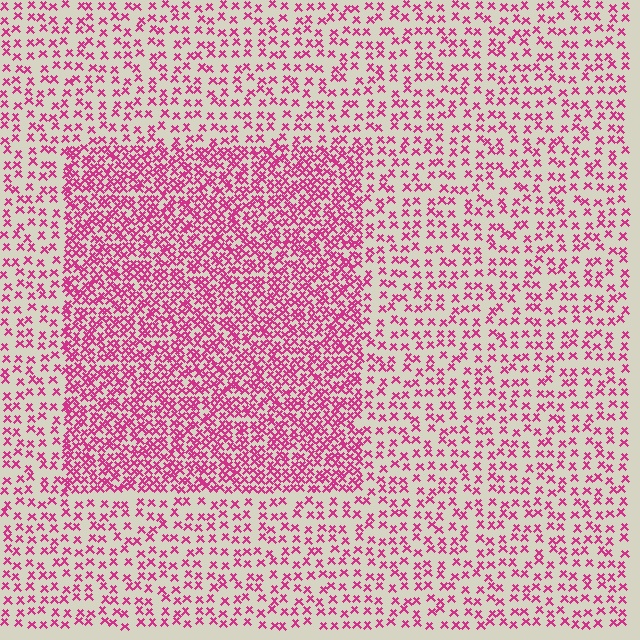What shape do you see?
I see a rectangle.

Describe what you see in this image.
The image contains small magenta elements arranged at two different densities. A rectangle-shaped region is visible where the elements are more densely packed than the surrounding area.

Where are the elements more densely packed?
The elements are more densely packed inside the rectangle boundary.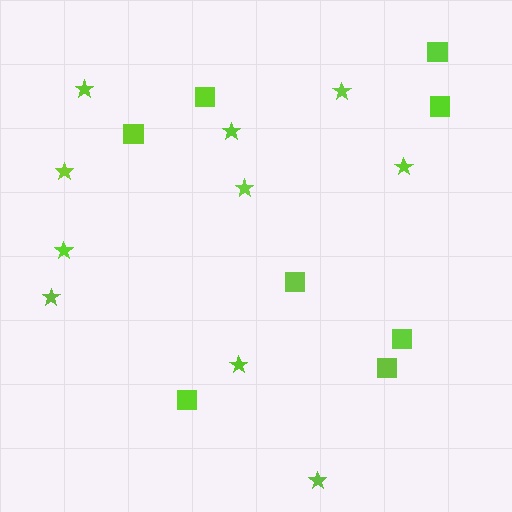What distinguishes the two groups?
There are 2 groups: one group of squares (8) and one group of stars (10).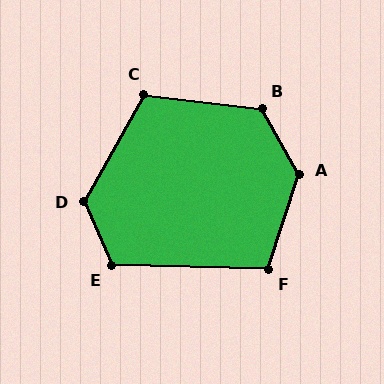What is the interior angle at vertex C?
Approximately 112 degrees (obtuse).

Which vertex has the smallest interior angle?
F, at approximately 107 degrees.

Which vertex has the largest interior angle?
A, at approximately 132 degrees.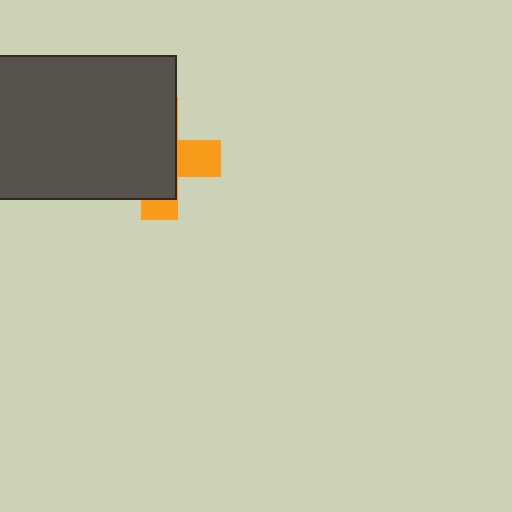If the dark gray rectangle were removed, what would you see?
You would see the complete orange cross.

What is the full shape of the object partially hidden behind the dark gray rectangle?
The partially hidden object is an orange cross.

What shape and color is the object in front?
The object in front is a dark gray rectangle.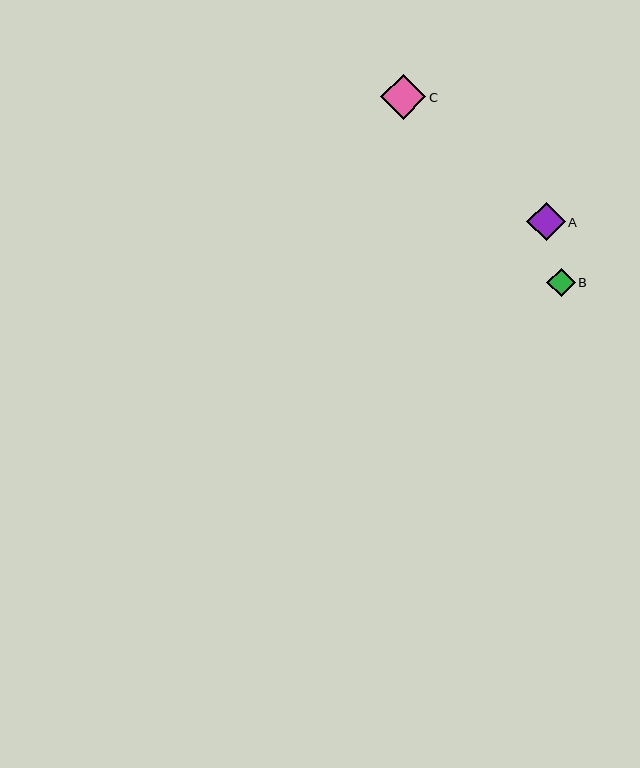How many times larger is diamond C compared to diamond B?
Diamond C is approximately 1.6 times the size of diamond B.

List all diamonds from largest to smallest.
From largest to smallest: C, A, B.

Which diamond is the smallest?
Diamond B is the smallest with a size of approximately 28 pixels.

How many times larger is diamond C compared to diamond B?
Diamond C is approximately 1.6 times the size of diamond B.